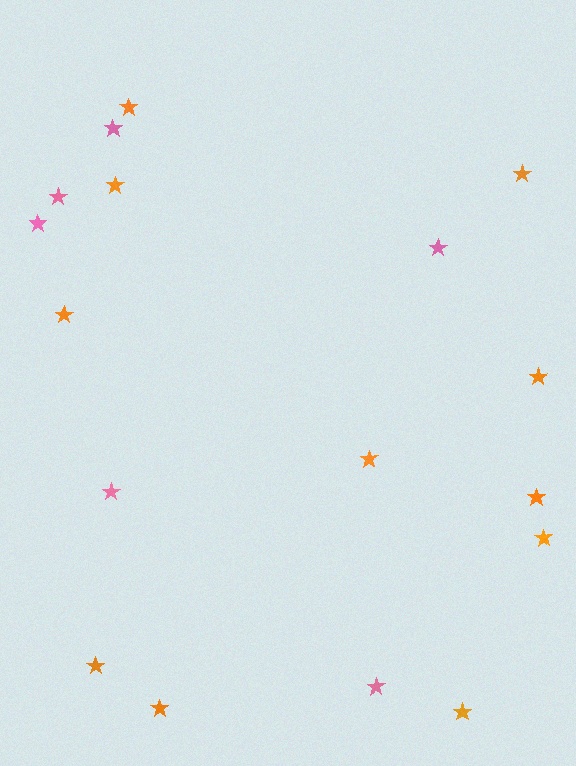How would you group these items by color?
There are 2 groups: one group of orange stars (11) and one group of pink stars (6).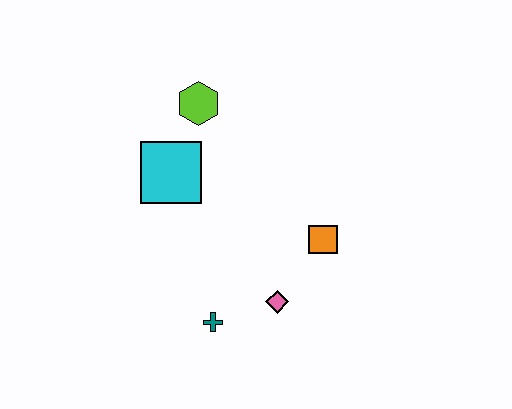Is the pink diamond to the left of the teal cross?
No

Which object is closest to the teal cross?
The pink diamond is closest to the teal cross.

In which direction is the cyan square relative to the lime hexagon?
The cyan square is below the lime hexagon.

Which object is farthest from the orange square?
The lime hexagon is farthest from the orange square.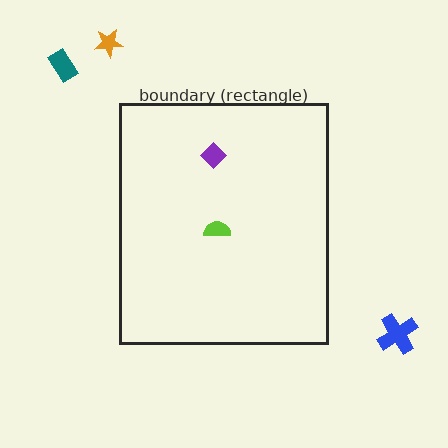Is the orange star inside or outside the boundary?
Outside.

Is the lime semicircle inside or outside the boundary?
Inside.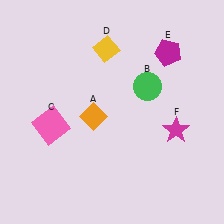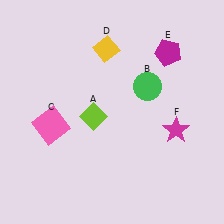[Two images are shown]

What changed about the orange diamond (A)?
In Image 1, A is orange. In Image 2, it changed to lime.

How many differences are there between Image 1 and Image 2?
There is 1 difference between the two images.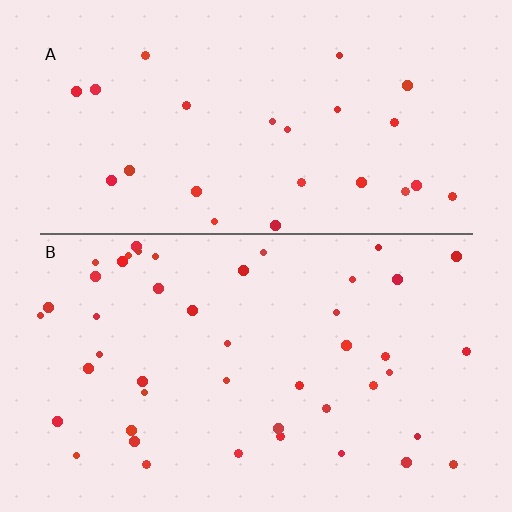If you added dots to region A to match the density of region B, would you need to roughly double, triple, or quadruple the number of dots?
Approximately double.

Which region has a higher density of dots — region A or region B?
B (the bottom).